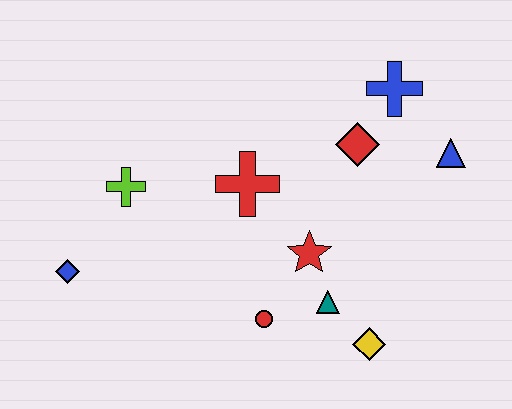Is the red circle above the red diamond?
No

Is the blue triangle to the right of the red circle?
Yes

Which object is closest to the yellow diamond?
The teal triangle is closest to the yellow diamond.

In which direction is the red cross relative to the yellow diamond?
The red cross is above the yellow diamond.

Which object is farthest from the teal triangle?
The blue diamond is farthest from the teal triangle.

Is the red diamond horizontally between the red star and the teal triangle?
No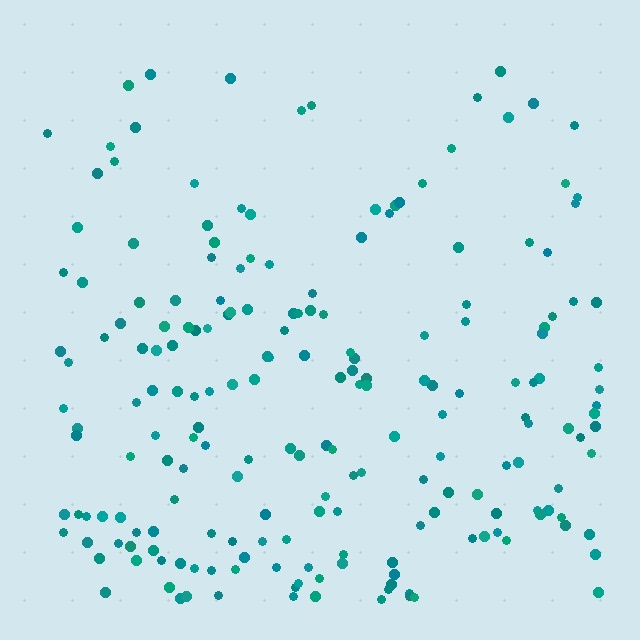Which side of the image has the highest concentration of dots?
The bottom.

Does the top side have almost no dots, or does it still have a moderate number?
Still a moderate number, just noticeably fewer than the bottom.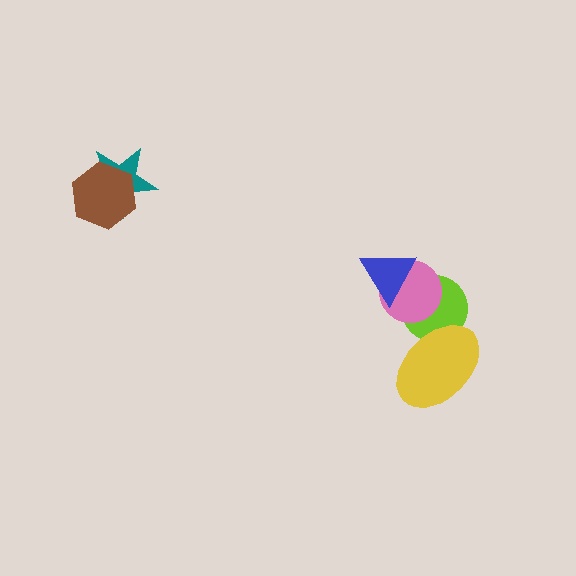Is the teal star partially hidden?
Yes, it is partially covered by another shape.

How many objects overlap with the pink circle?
2 objects overlap with the pink circle.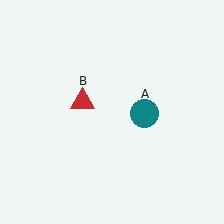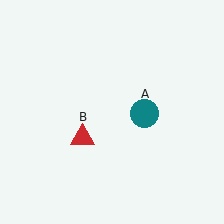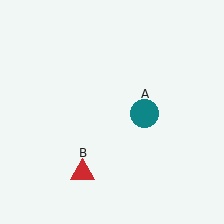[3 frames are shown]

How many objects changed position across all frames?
1 object changed position: red triangle (object B).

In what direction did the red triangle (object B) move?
The red triangle (object B) moved down.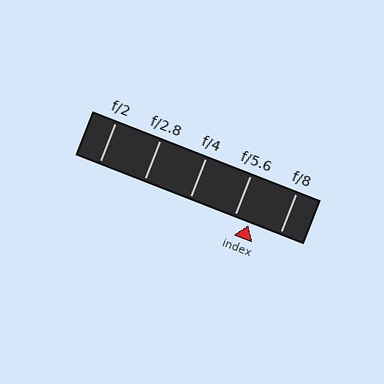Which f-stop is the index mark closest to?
The index mark is closest to f/5.6.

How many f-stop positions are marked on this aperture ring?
There are 5 f-stop positions marked.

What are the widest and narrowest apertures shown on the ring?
The widest aperture shown is f/2 and the narrowest is f/8.